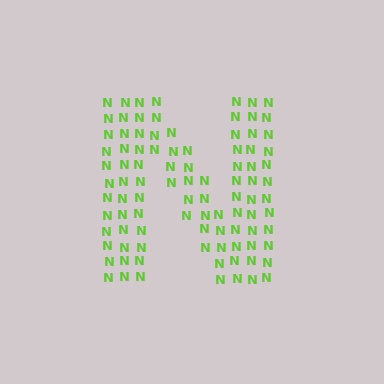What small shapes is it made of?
It is made of small letter N's.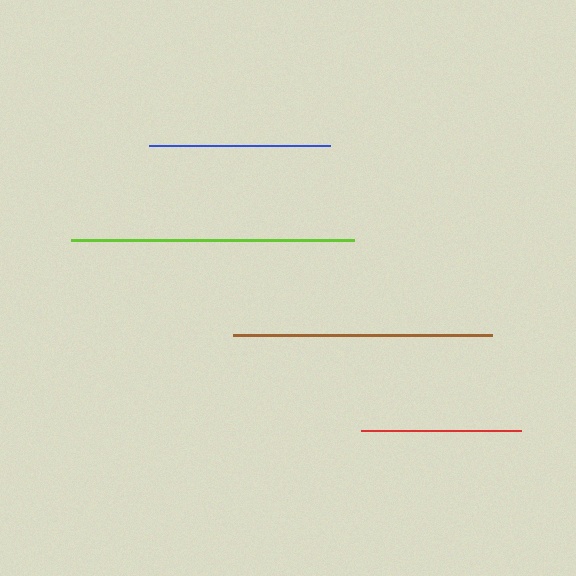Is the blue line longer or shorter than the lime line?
The lime line is longer than the blue line.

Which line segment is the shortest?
The red line is the shortest at approximately 160 pixels.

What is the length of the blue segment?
The blue segment is approximately 181 pixels long.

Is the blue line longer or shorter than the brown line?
The brown line is longer than the blue line.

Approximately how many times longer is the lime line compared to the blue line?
The lime line is approximately 1.6 times the length of the blue line.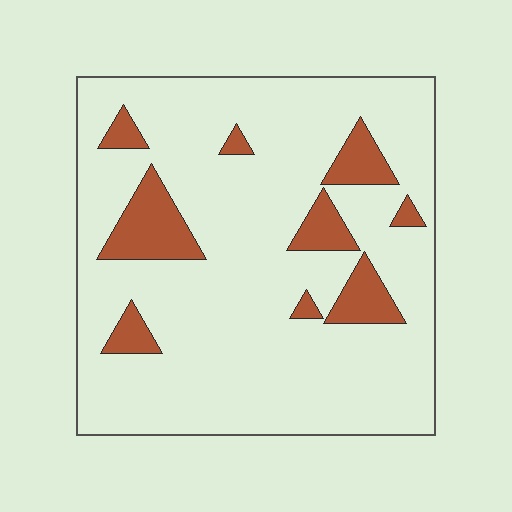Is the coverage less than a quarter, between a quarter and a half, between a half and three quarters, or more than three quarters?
Less than a quarter.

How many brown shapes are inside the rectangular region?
9.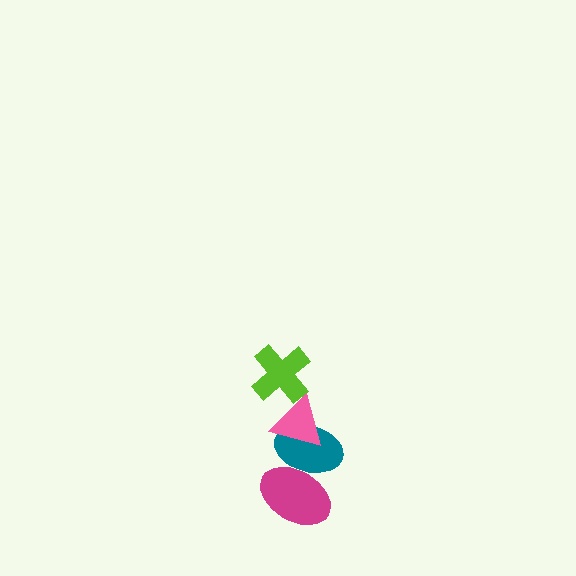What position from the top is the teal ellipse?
The teal ellipse is 3rd from the top.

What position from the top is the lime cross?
The lime cross is 1st from the top.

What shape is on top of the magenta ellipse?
The teal ellipse is on top of the magenta ellipse.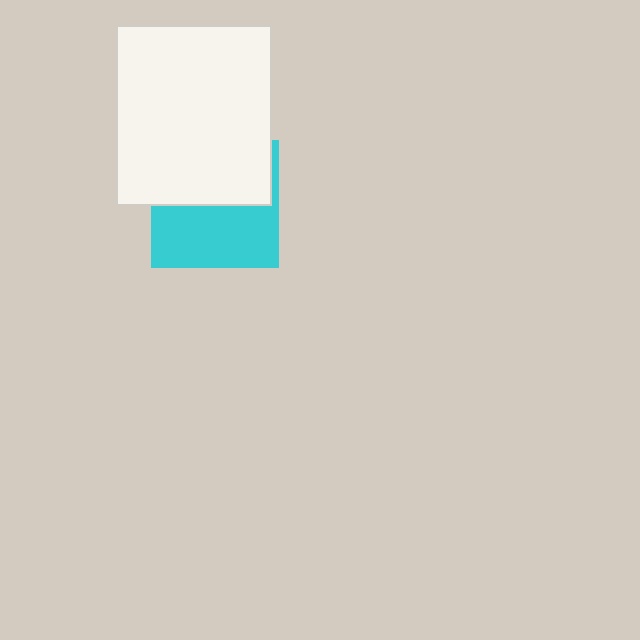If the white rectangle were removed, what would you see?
You would see the complete cyan square.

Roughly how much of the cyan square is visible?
About half of it is visible (roughly 52%).